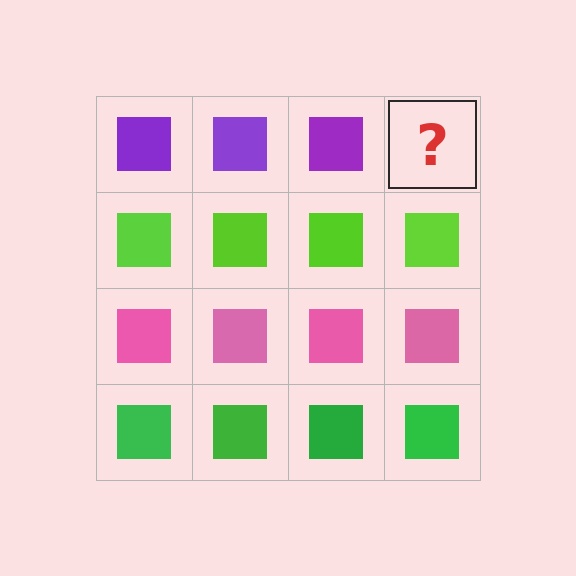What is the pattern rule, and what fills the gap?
The rule is that each row has a consistent color. The gap should be filled with a purple square.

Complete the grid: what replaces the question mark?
The question mark should be replaced with a purple square.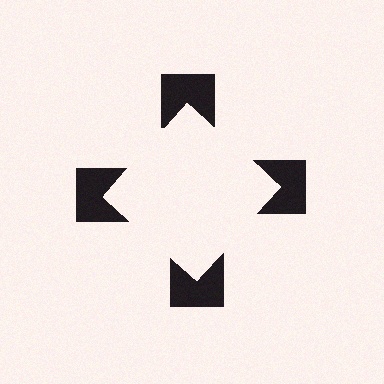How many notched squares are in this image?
There are 4 — one at each vertex of the illusory square.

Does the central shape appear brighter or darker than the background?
It typically appears slightly brighter than the background, even though no actual brightness change is drawn.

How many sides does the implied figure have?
4 sides.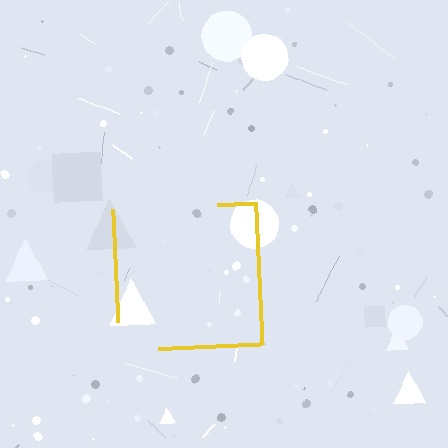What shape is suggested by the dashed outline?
The dashed outline suggests a square.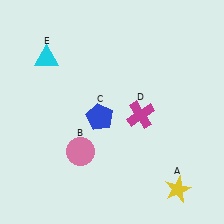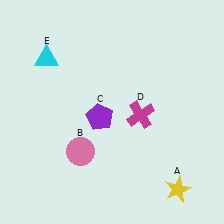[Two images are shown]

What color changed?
The pentagon (C) changed from blue in Image 1 to purple in Image 2.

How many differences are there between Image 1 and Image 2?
There is 1 difference between the two images.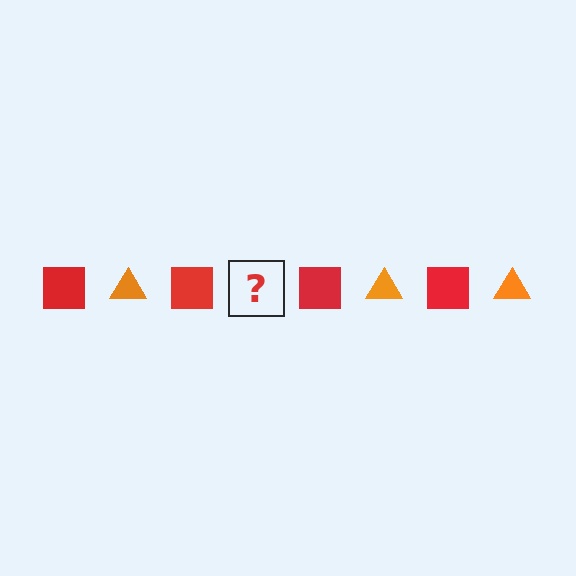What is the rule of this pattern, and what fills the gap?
The rule is that the pattern alternates between red square and orange triangle. The gap should be filled with an orange triangle.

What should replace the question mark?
The question mark should be replaced with an orange triangle.